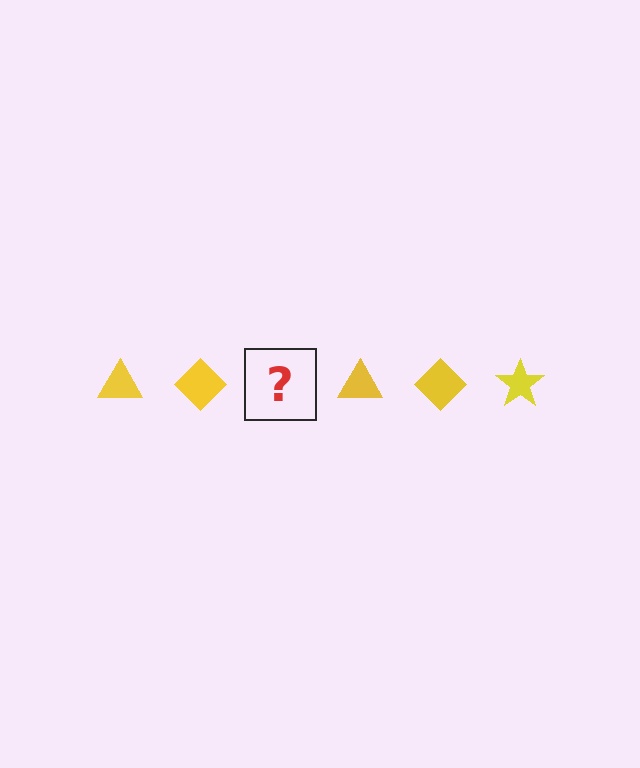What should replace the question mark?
The question mark should be replaced with a yellow star.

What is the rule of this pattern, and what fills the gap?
The rule is that the pattern cycles through triangle, diamond, star shapes in yellow. The gap should be filled with a yellow star.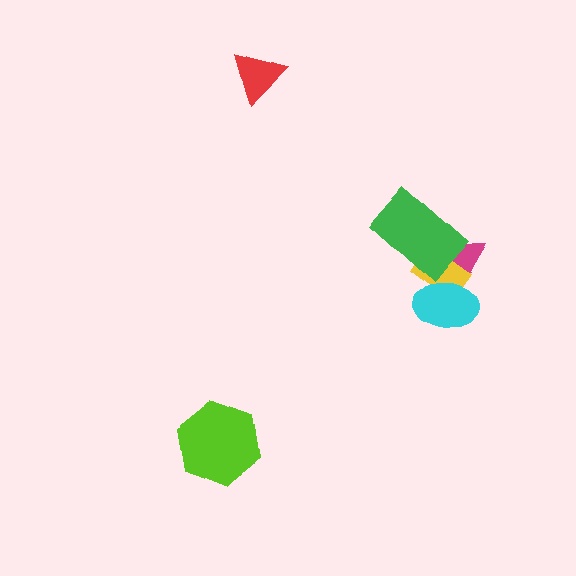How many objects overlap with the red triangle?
0 objects overlap with the red triangle.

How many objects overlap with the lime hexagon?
0 objects overlap with the lime hexagon.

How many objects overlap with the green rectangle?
2 objects overlap with the green rectangle.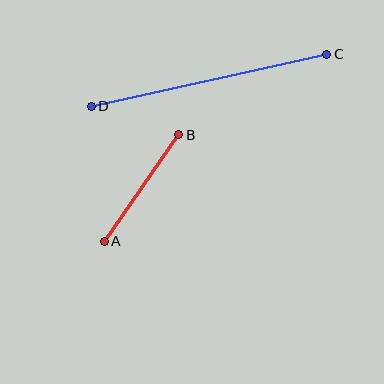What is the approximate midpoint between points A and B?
The midpoint is at approximately (141, 188) pixels.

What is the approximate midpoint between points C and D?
The midpoint is at approximately (209, 80) pixels.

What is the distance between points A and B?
The distance is approximately 130 pixels.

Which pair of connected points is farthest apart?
Points C and D are farthest apart.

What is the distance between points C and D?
The distance is approximately 241 pixels.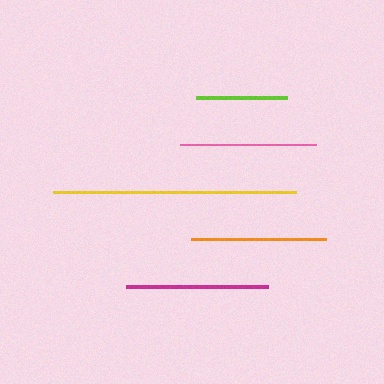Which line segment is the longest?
The yellow line is the longest at approximately 243 pixels.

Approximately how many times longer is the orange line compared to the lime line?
The orange line is approximately 1.5 times the length of the lime line.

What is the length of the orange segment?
The orange segment is approximately 134 pixels long.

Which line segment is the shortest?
The lime line is the shortest at approximately 91 pixels.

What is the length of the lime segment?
The lime segment is approximately 91 pixels long.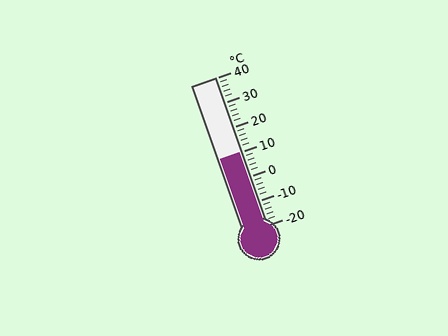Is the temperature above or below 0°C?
The temperature is above 0°C.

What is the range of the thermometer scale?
The thermometer scale ranges from -20°C to 40°C.